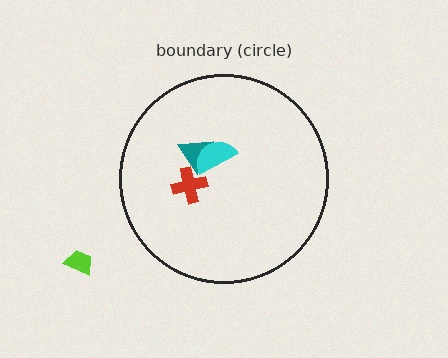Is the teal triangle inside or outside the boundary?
Inside.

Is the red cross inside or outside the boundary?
Inside.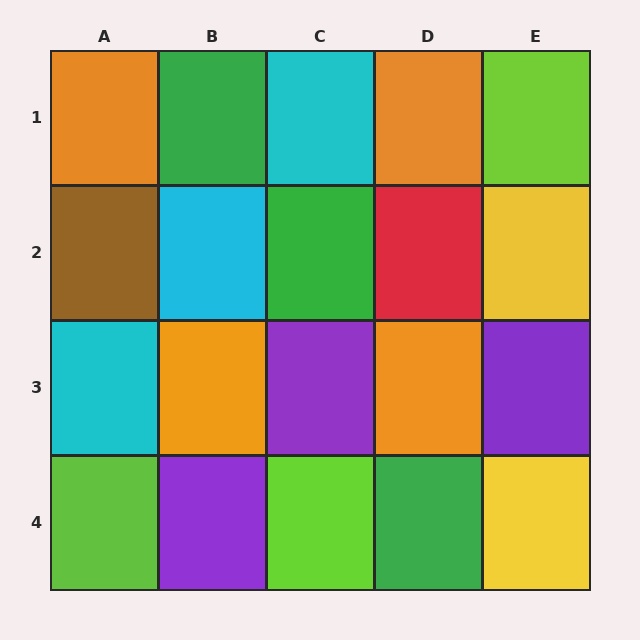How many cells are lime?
3 cells are lime.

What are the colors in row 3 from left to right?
Cyan, orange, purple, orange, purple.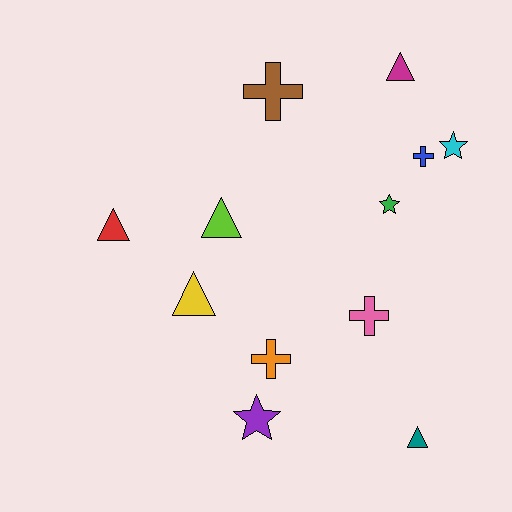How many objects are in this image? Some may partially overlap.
There are 12 objects.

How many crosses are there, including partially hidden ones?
There are 4 crosses.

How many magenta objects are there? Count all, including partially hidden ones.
There is 1 magenta object.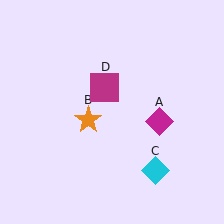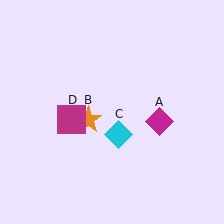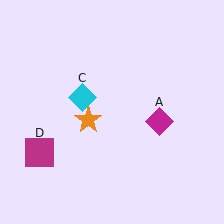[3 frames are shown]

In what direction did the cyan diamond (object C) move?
The cyan diamond (object C) moved up and to the left.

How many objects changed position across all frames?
2 objects changed position: cyan diamond (object C), magenta square (object D).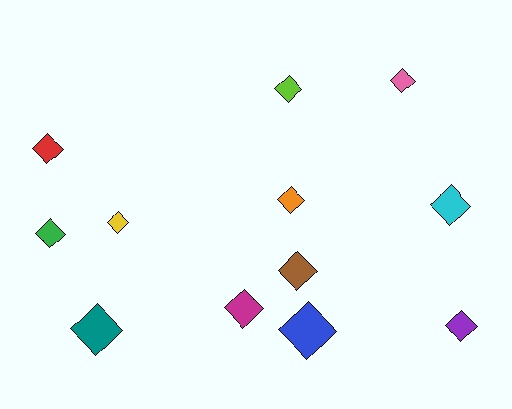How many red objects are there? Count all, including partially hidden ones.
There is 1 red object.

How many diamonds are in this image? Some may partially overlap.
There are 12 diamonds.